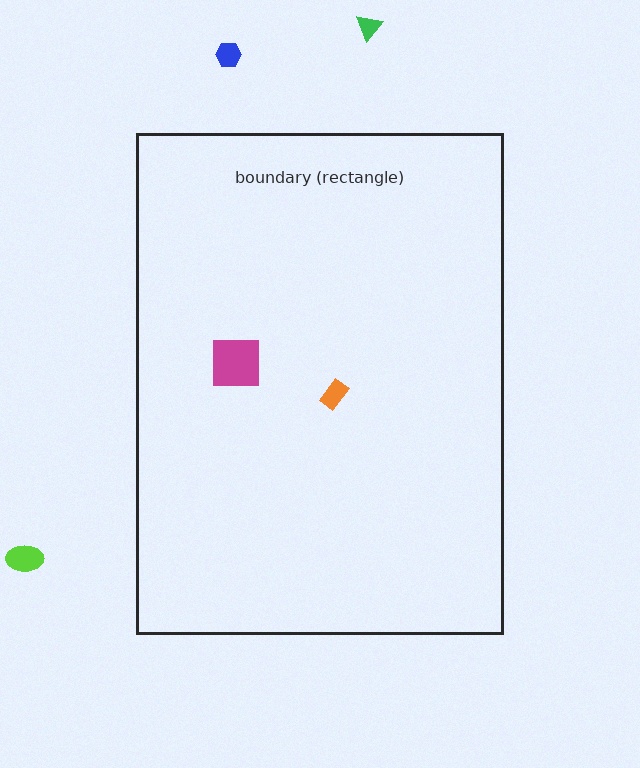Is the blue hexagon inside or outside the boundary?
Outside.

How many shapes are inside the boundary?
2 inside, 3 outside.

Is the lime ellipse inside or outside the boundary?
Outside.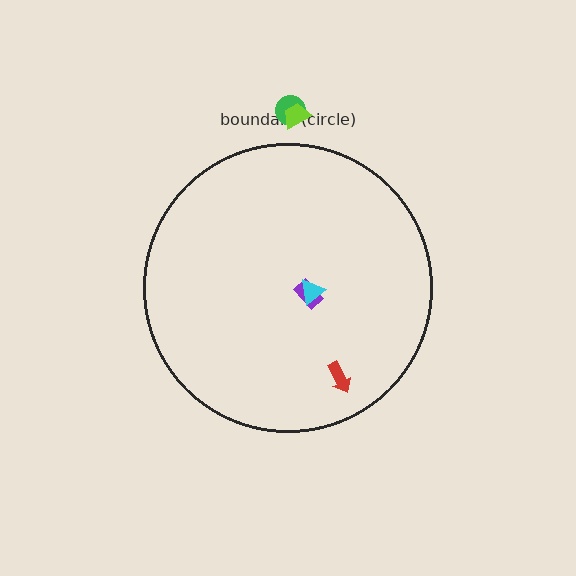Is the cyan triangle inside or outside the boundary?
Inside.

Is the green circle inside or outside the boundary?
Outside.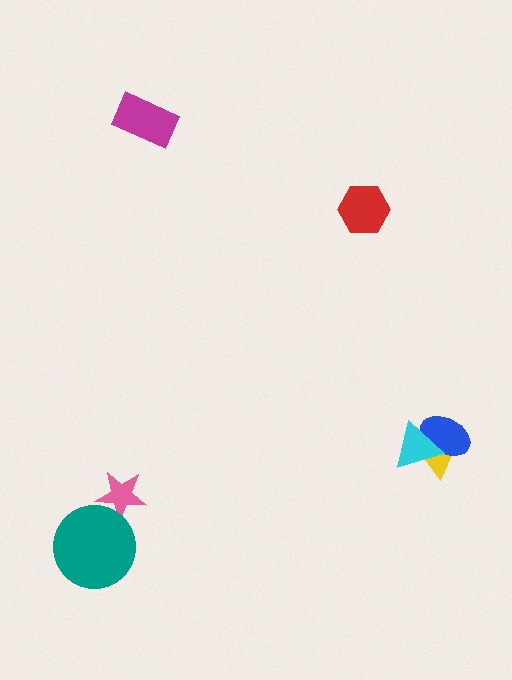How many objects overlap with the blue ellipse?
2 objects overlap with the blue ellipse.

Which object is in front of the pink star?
The teal circle is in front of the pink star.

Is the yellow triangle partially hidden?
Yes, it is partially covered by another shape.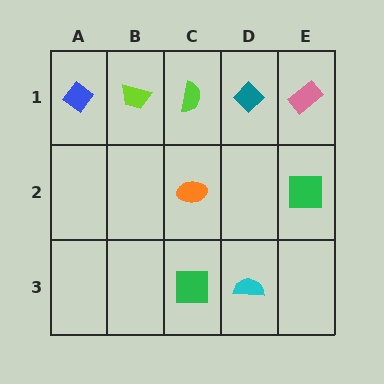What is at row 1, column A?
A blue diamond.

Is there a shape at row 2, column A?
No, that cell is empty.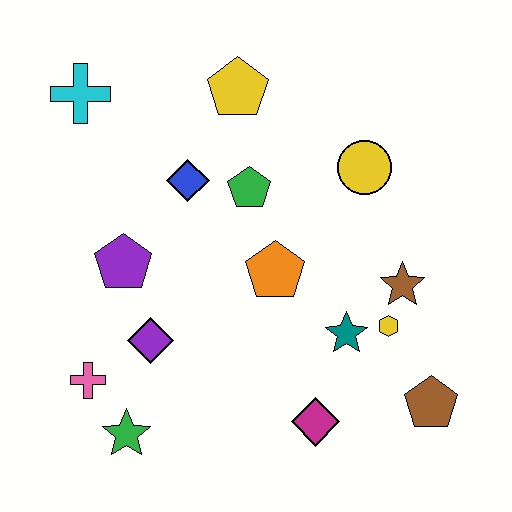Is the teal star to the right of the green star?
Yes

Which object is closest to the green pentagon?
The blue diamond is closest to the green pentagon.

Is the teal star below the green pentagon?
Yes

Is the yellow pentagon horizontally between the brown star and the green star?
Yes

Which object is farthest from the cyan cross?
The brown pentagon is farthest from the cyan cross.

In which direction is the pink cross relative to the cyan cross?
The pink cross is below the cyan cross.